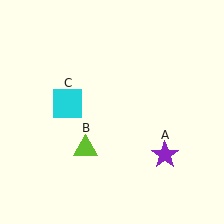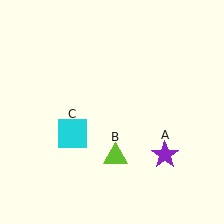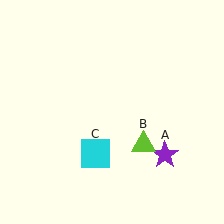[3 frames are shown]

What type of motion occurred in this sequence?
The lime triangle (object B), cyan square (object C) rotated counterclockwise around the center of the scene.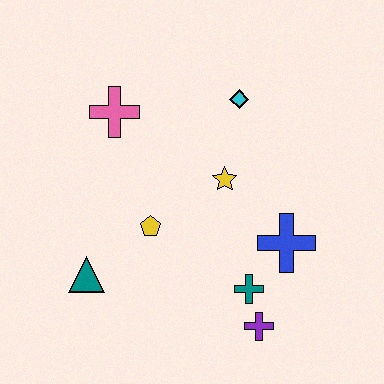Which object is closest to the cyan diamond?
The yellow star is closest to the cyan diamond.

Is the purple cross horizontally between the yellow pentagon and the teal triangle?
No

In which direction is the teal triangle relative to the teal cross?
The teal triangle is to the left of the teal cross.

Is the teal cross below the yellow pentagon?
Yes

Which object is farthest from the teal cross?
The pink cross is farthest from the teal cross.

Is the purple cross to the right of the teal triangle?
Yes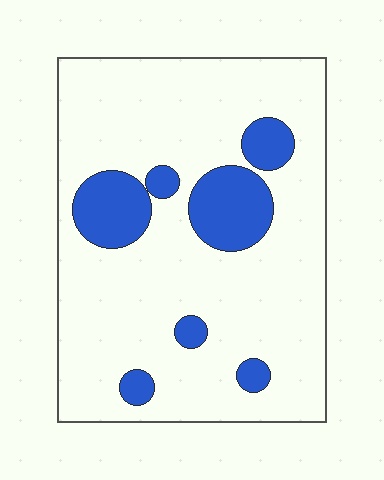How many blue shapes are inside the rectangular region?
7.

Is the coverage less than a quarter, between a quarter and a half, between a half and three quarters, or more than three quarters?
Less than a quarter.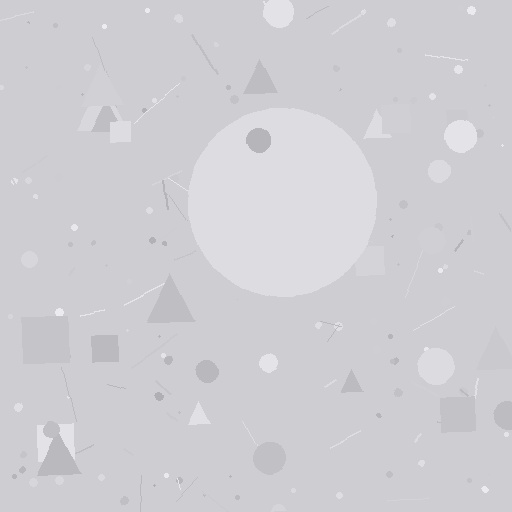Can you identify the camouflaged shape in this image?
The camouflaged shape is a circle.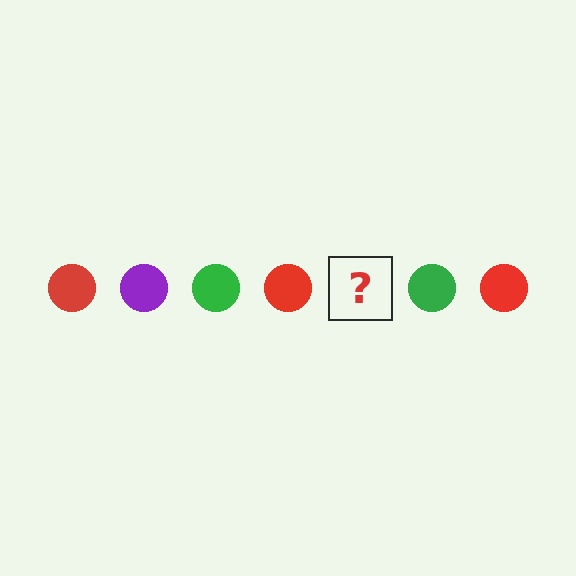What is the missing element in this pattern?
The missing element is a purple circle.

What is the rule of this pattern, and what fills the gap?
The rule is that the pattern cycles through red, purple, green circles. The gap should be filled with a purple circle.